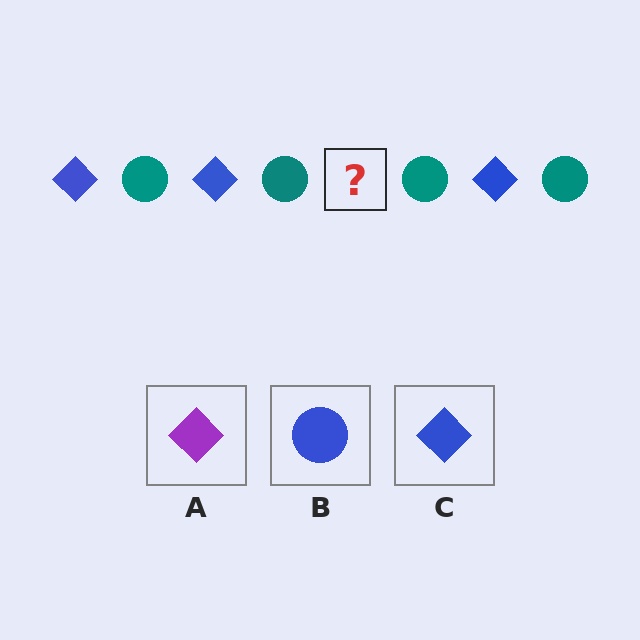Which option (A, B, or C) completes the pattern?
C.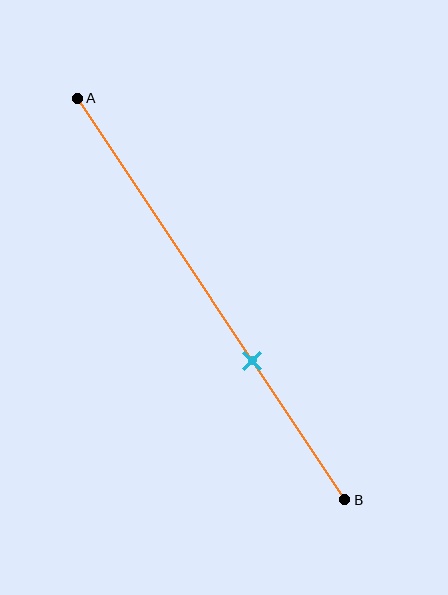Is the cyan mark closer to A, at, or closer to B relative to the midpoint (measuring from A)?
The cyan mark is closer to point B than the midpoint of segment AB.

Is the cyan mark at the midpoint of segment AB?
No, the mark is at about 65% from A, not at the 50% midpoint.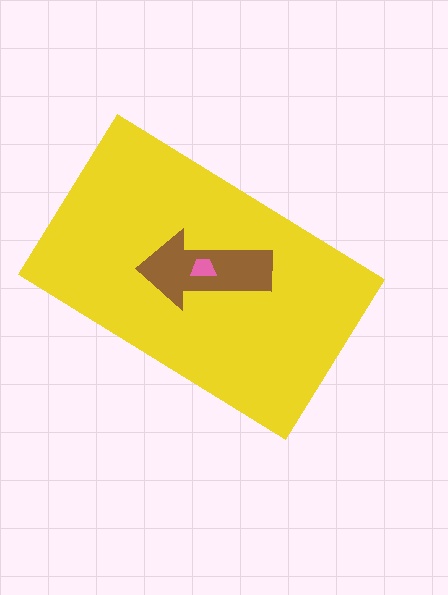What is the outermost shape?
The yellow rectangle.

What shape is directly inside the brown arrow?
The pink trapezoid.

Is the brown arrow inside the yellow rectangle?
Yes.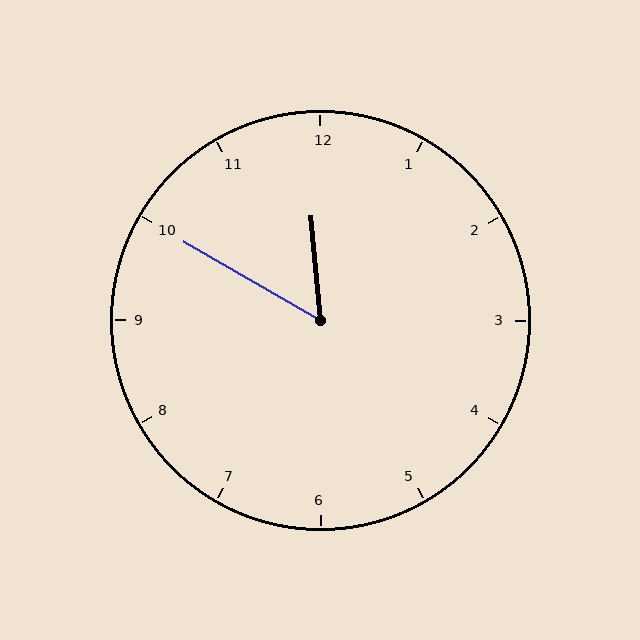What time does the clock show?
11:50.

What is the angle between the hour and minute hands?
Approximately 55 degrees.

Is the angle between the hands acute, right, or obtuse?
It is acute.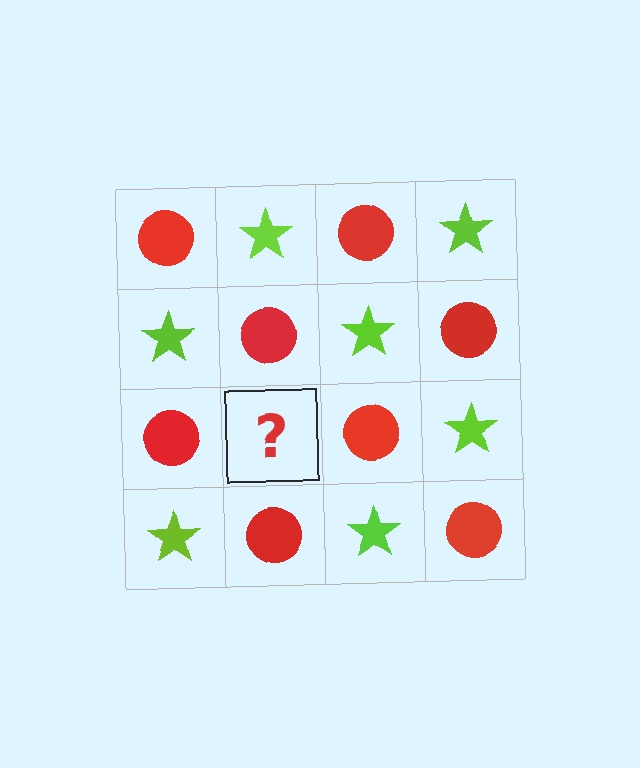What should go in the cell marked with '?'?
The missing cell should contain a lime star.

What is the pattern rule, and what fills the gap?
The rule is that it alternates red circle and lime star in a checkerboard pattern. The gap should be filled with a lime star.